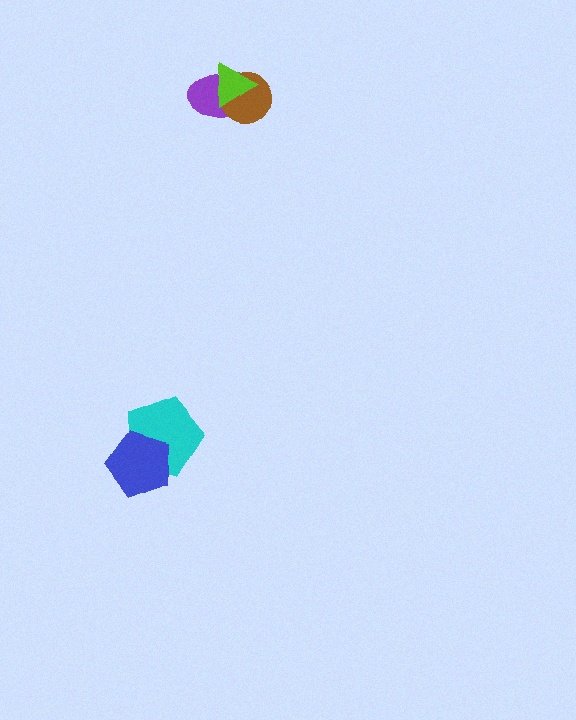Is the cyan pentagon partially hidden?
Yes, it is partially covered by another shape.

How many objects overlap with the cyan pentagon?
1 object overlaps with the cyan pentagon.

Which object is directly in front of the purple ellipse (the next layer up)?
The brown circle is directly in front of the purple ellipse.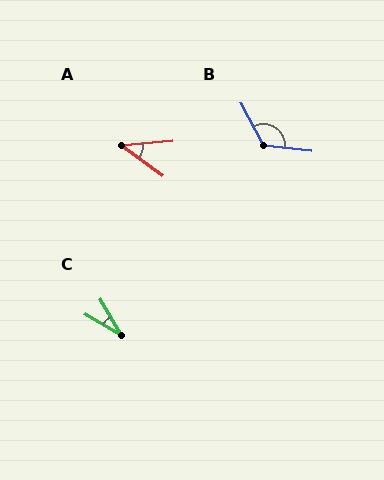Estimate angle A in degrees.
Approximately 42 degrees.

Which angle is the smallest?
C, at approximately 28 degrees.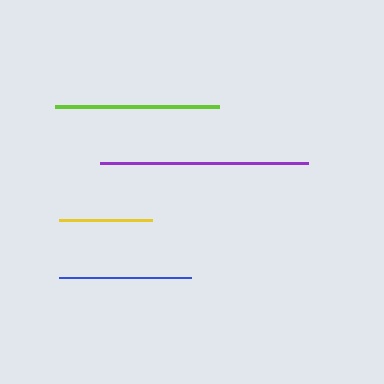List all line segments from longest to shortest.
From longest to shortest: purple, lime, blue, yellow.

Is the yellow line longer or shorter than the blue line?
The blue line is longer than the yellow line.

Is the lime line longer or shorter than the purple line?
The purple line is longer than the lime line.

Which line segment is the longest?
The purple line is the longest at approximately 207 pixels.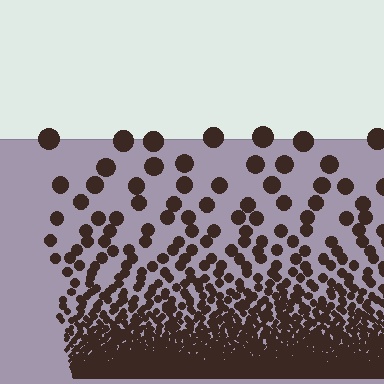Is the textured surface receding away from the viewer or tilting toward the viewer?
The surface appears to tilt toward the viewer. Texture elements get larger and sparser toward the top.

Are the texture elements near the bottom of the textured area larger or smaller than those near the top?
Smaller. The gradient is inverted — elements near the bottom are smaller and denser.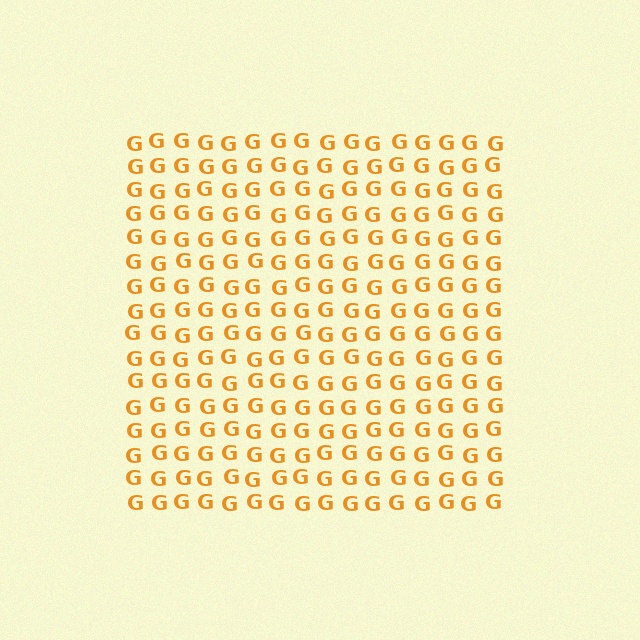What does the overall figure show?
The overall figure shows a square.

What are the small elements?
The small elements are letter G's.